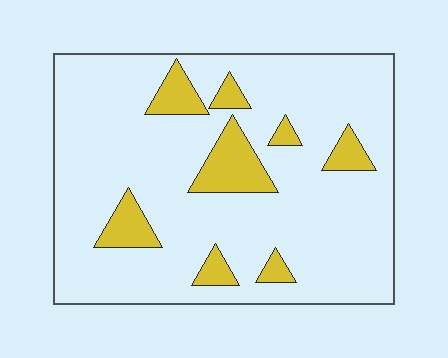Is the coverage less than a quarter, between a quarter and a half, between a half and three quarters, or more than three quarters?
Less than a quarter.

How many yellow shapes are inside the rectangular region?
8.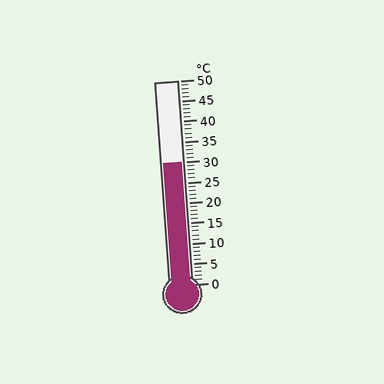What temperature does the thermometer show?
The thermometer shows approximately 30°C.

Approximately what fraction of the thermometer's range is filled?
The thermometer is filled to approximately 60% of its range.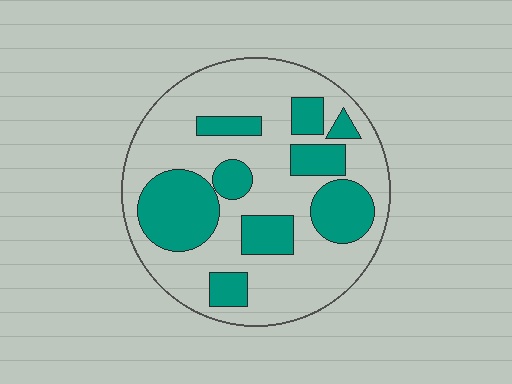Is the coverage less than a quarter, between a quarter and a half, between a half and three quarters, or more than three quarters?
Between a quarter and a half.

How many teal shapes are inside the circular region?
9.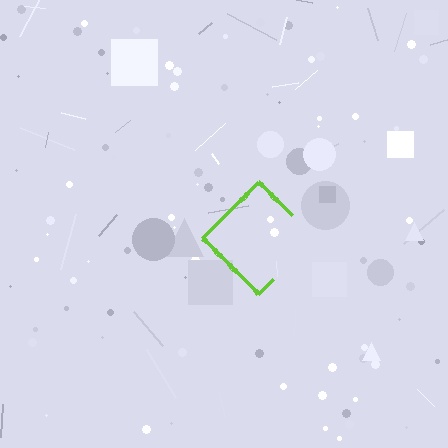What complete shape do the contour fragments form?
The contour fragments form a diamond.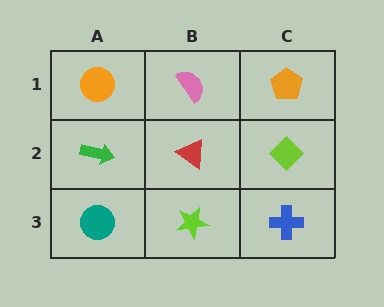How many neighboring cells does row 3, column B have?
3.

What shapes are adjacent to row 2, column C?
An orange pentagon (row 1, column C), a blue cross (row 3, column C), a red triangle (row 2, column B).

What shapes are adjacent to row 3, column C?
A lime diamond (row 2, column C), a lime star (row 3, column B).